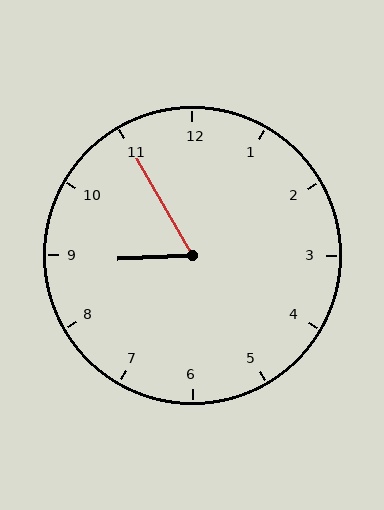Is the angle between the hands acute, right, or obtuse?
It is acute.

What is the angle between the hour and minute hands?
Approximately 62 degrees.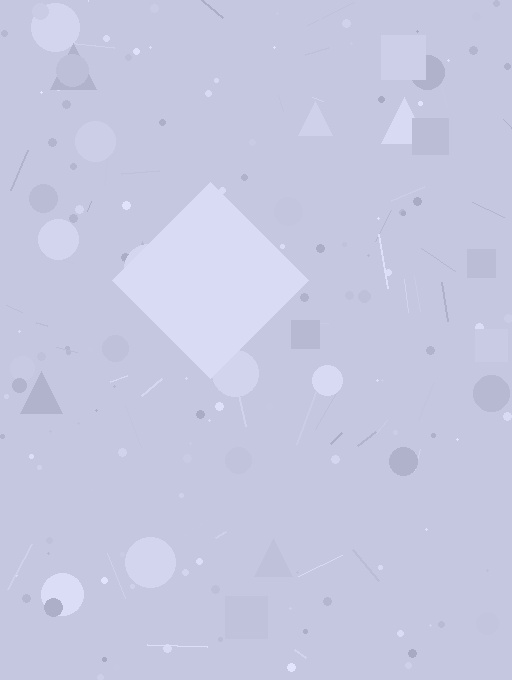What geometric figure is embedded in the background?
A diamond is embedded in the background.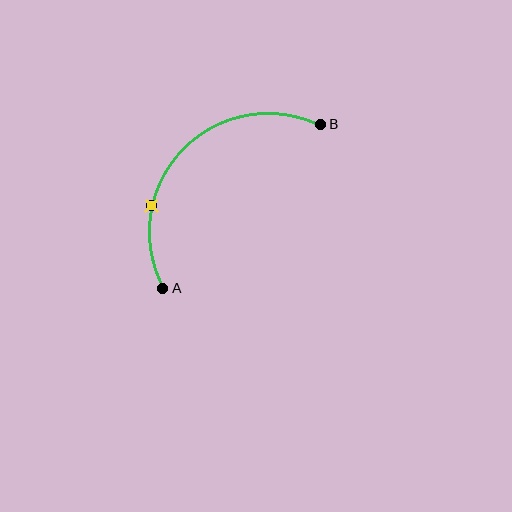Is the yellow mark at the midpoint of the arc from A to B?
No. The yellow mark lies on the arc but is closer to endpoint A. The arc midpoint would be at the point on the curve equidistant along the arc from both A and B.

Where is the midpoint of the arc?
The arc midpoint is the point on the curve farthest from the straight line joining A and B. It sits above and to the left of that line.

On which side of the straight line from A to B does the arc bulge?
The arc bulges above and to the left of the straight line connecting A and B.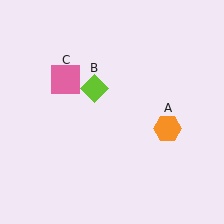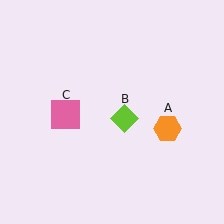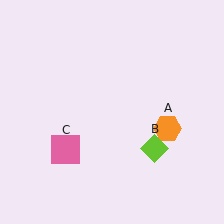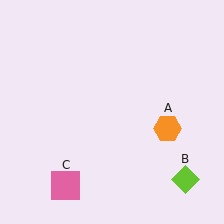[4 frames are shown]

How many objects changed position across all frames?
2 objects changed position: lime diamond (object B), pink square (object C).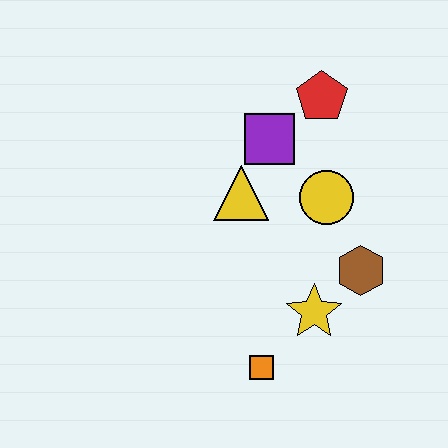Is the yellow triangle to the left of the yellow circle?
Yes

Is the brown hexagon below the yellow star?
No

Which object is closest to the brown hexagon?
The yellow star is closest to the brown hexagon.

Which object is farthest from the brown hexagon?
The red pentagon is farthest from the brown hexagon.